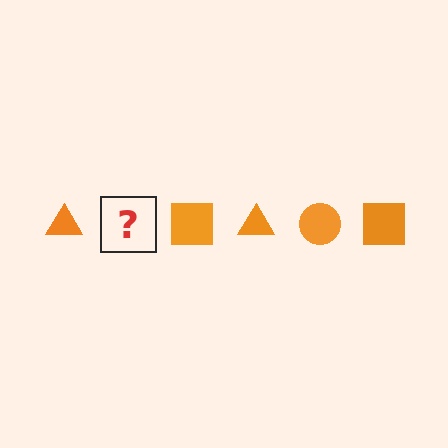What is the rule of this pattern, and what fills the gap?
The rule is that the pattern cycles through triangle, circle, square shapes in orange. The gap should be filled with an orange circle.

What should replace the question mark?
The question mark should be replaced with an orange circle.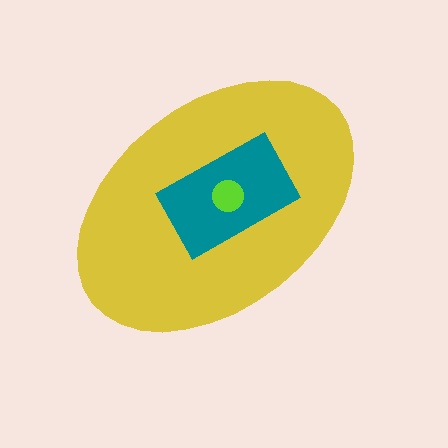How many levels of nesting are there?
3.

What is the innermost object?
The lime circle.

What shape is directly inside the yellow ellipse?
The teal rectangle.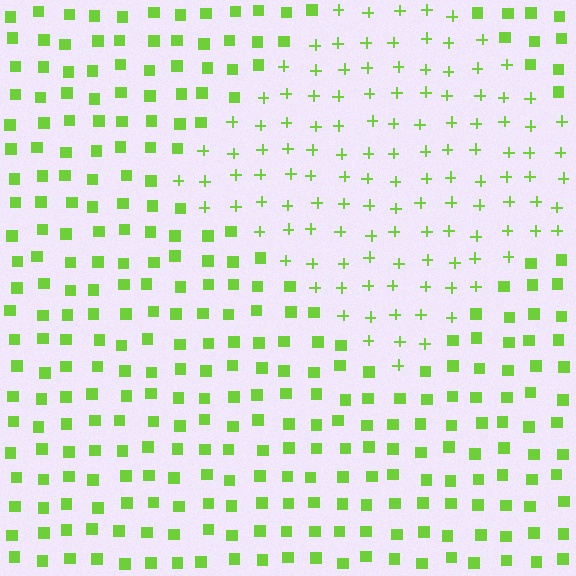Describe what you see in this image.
The image is filled with small lime elements arranged in a uniform grid. A diamond-shaped region contains plus signs, while the surrounding area contains squares. The boundary is defined purely by the change in element shape.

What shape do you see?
I see a diamond.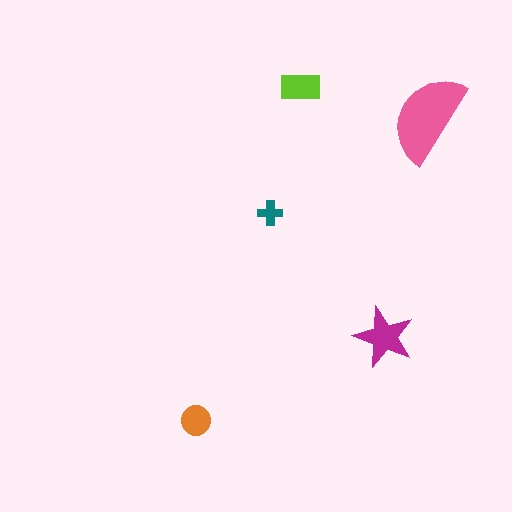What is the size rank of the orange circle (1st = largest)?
4th.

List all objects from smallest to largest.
The teal cross, the orange circle, the lime rectangle, the magenta star, the pink semicircle.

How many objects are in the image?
There are 5 objects in the image.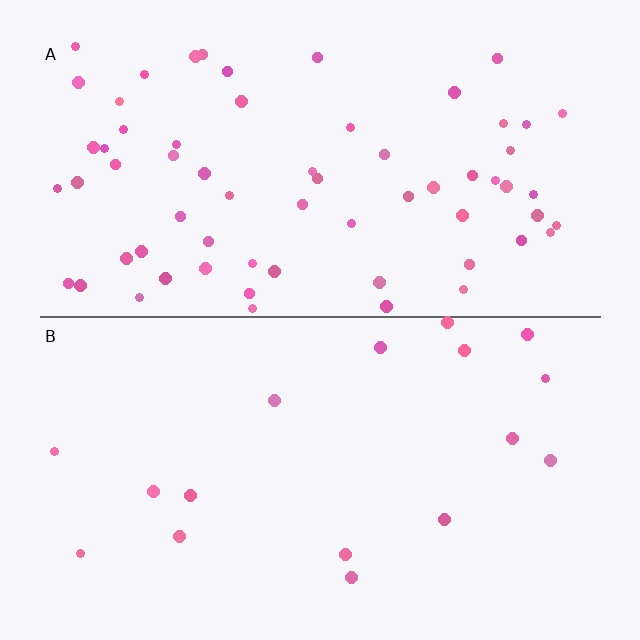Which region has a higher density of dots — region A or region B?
A (the top).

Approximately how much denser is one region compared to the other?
Approximately 3.8× — region A over region B.